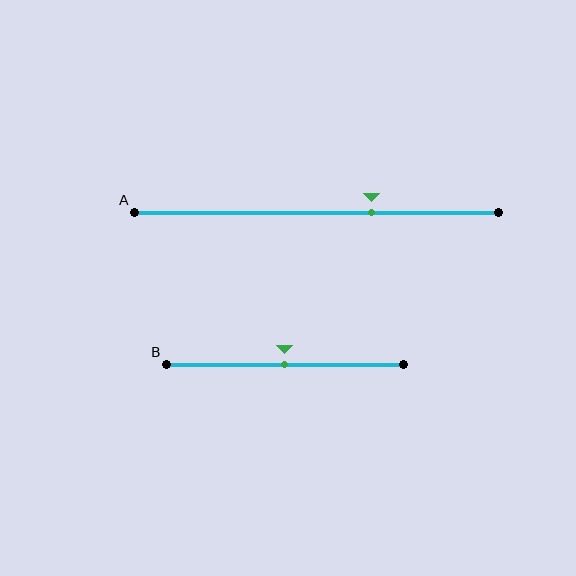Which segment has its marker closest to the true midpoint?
Segment B has its marker closest to the true midpoint.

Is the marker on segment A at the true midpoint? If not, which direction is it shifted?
No, the marker on segment A is shifted to the right by about 15% of the segment length.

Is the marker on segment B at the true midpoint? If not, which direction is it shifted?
Yes, the marker on segment B is at the true midpoint.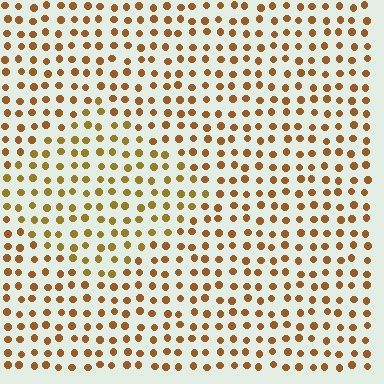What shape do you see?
I see a diamond.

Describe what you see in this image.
The image is filled with small brown elements in a uniform arrangement. A diamond-shaped region is visible where the elements are tinted to a slightly different hue, forming a subtle color boundary.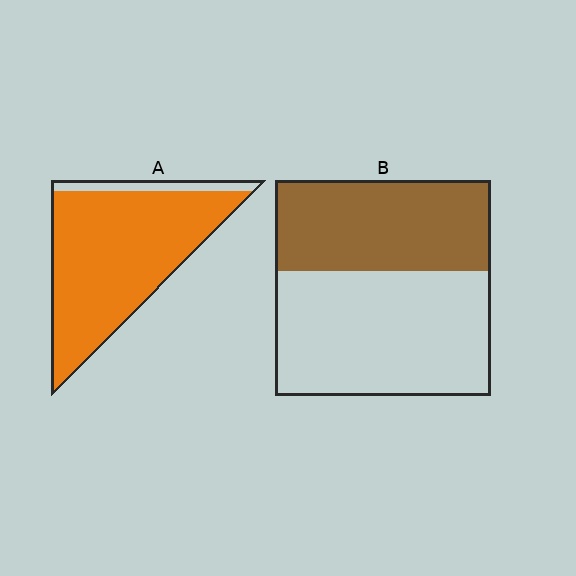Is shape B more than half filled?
No.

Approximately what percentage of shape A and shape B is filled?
A is approximately 90% and B is approximately 40%.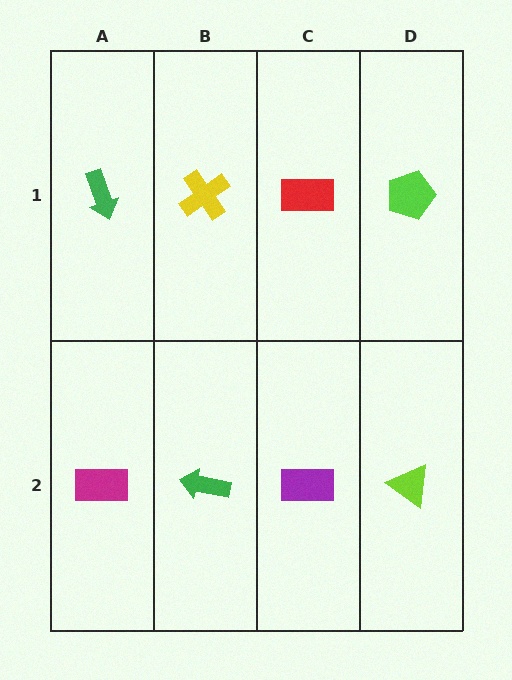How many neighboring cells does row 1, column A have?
2.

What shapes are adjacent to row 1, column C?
A purple rectangle (row 2, column C), a yellow cross (row 1, column B), a lime pentagon (row 1, column D).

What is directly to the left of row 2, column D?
A purple rectangle.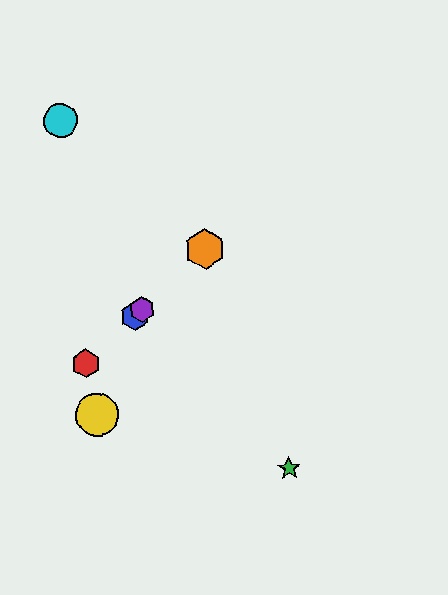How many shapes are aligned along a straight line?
4 shapes (the red hexagon, the blue hexagon, the purple hexagon, the orange hexagon) are aligned along a straight line.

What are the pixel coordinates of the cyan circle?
The cyan circle is at (60, 120).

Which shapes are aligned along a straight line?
The red hexagon, the blue hexagon, the purple hexagon, the orange hexagon are aligned along a straight line.